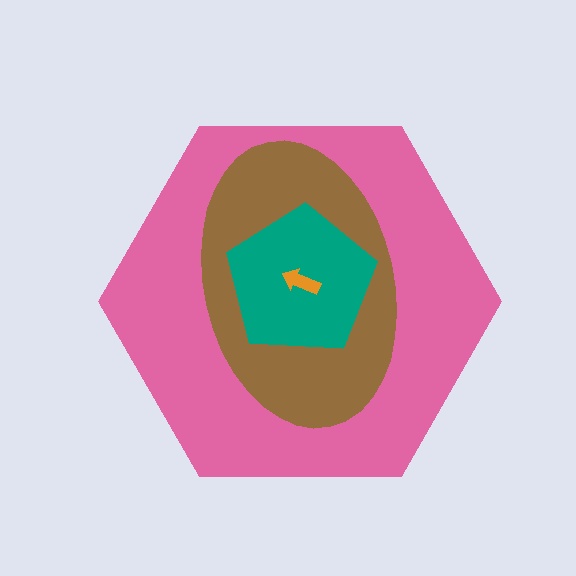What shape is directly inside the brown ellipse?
The teal pentagon.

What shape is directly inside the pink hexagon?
The brown ellipse.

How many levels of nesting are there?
4.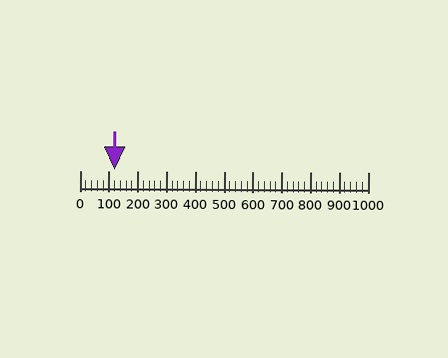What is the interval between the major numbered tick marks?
The major tick marks are spaced 100 units apart.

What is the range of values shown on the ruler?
The ruler shows values from 0 to 1000.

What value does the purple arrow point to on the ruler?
The purple arrow points to approximately 120.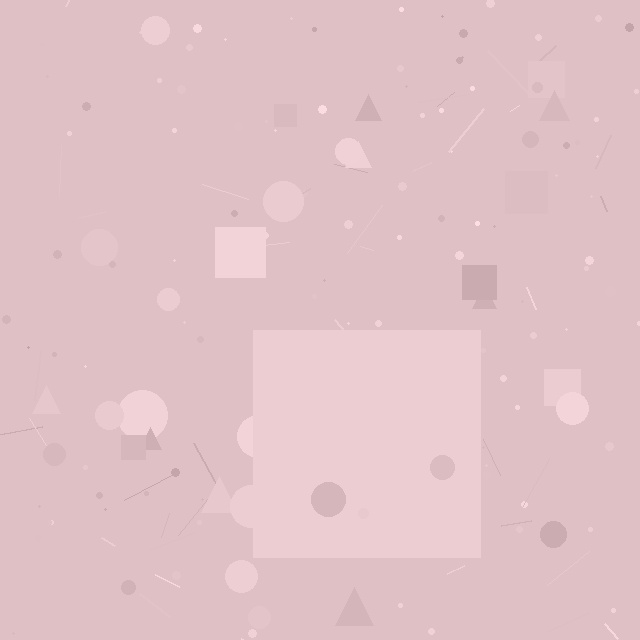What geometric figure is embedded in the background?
A square is embedded in the background.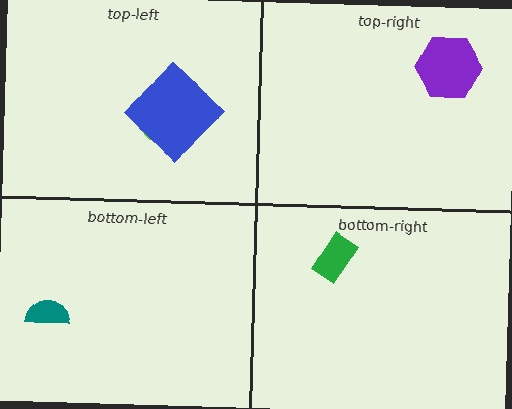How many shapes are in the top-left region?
2.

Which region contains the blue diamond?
The top-left region.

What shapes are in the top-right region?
The purple hexagon.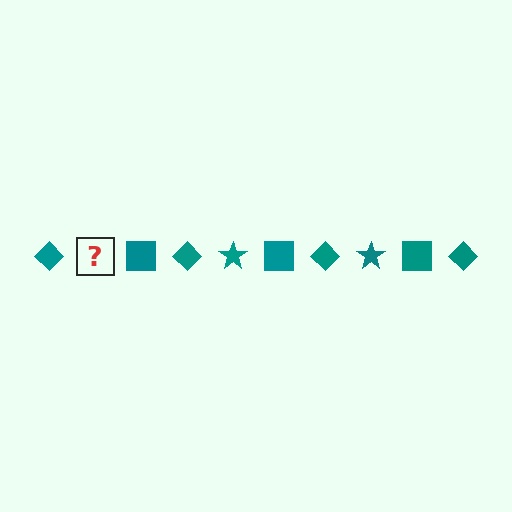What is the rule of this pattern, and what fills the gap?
The rule is that the pattern cycles through diamond, star, square shapes in teal. The gap should be filled with a teal star.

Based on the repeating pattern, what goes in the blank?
The blank should be a teal star.